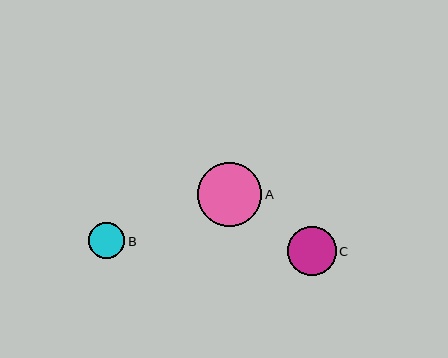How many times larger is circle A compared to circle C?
Circle A is approximately 1.3 times the size of circle C.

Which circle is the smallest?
Circle B is the smallest with a size of approximately 36 pixels.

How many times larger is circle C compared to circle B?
Circle C is approximately 1.4 times the size of circle B.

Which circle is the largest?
Circle A is the largest with a size of approximately 64 pixels.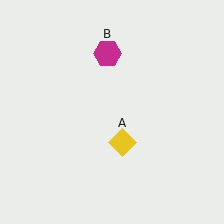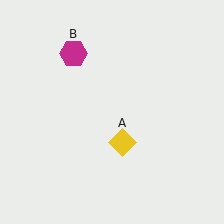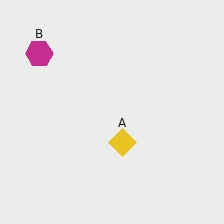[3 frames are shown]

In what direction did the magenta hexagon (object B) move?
The magenta hexagon (object B) moved left.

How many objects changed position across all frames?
1 object changed position: magenta hexagon (object B).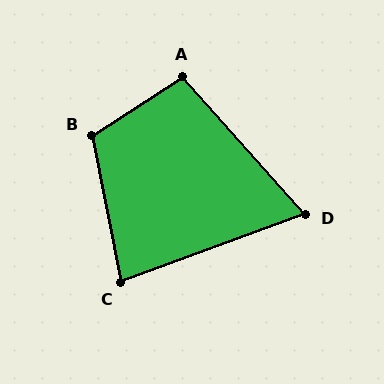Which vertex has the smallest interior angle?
D, at approximately 69 degrees.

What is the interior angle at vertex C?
Approximately 81 degrees (acute).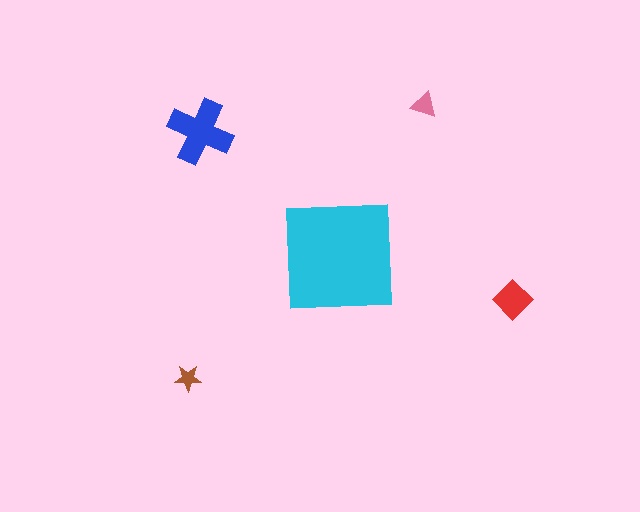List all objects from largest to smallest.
The cyan square, the blue cross, the red diamond, the pink triangle, the brown star.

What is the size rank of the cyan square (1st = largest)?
1st.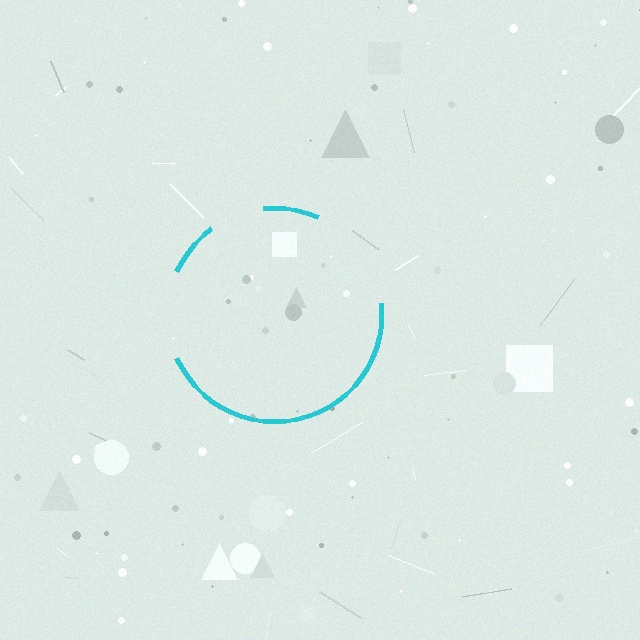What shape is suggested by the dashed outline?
The dashed outline suggests a circle.